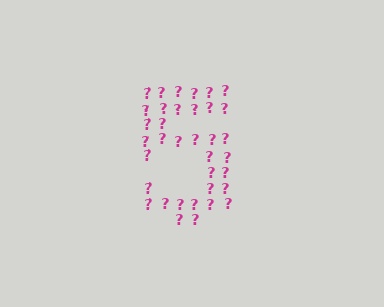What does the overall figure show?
The overall figure shows the digit 5.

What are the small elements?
The small elements are question marks.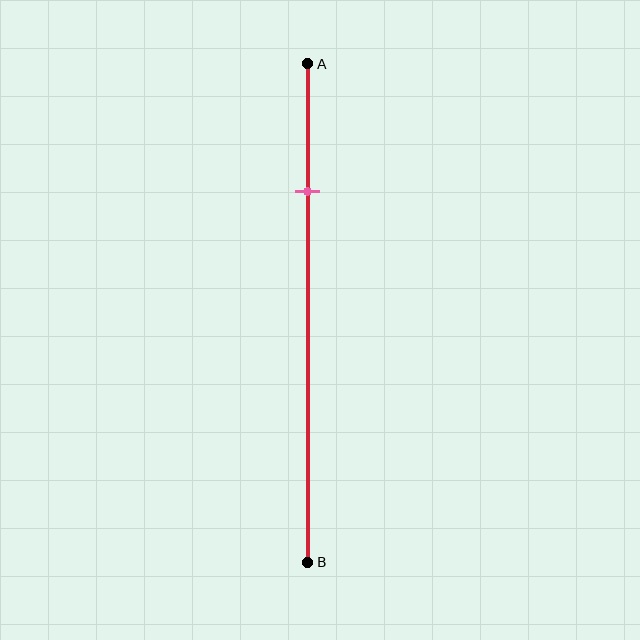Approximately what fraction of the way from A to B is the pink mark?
The pink mark is approximately 25% of the way from A to B.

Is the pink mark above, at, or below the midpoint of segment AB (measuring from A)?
The pink mark is above the midpoint of segment AB.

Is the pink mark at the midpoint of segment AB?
No, the mark is at about 25% from A, not at the 50% midpoint.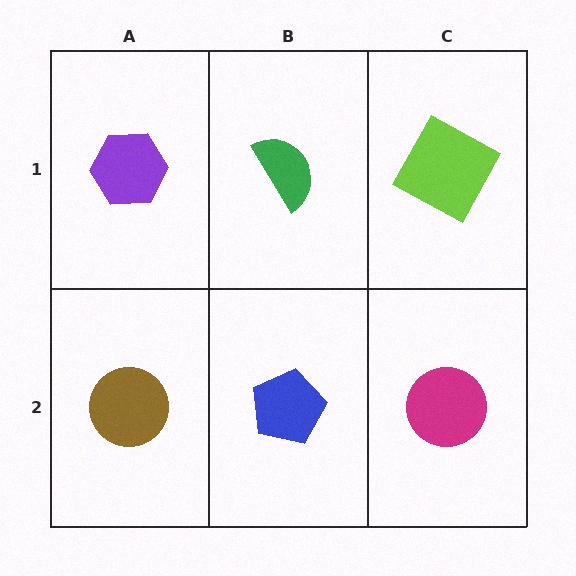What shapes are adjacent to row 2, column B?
A green semicircle (row 1, column B), a brown circle (row 2, column A), a magenta circle (row 2, column C).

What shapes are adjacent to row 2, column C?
A lime square (row 1, column C), a blue pentagon (row 2, column B).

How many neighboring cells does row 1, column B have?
3.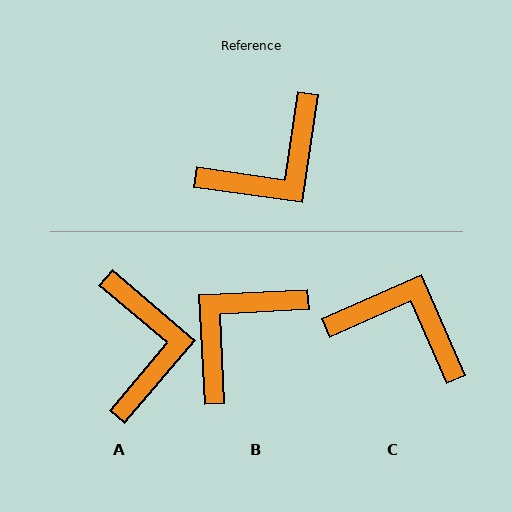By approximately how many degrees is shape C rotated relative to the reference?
Approximately 122 degrees counter-clockwise.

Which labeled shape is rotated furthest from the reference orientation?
B, about 169 degrees away.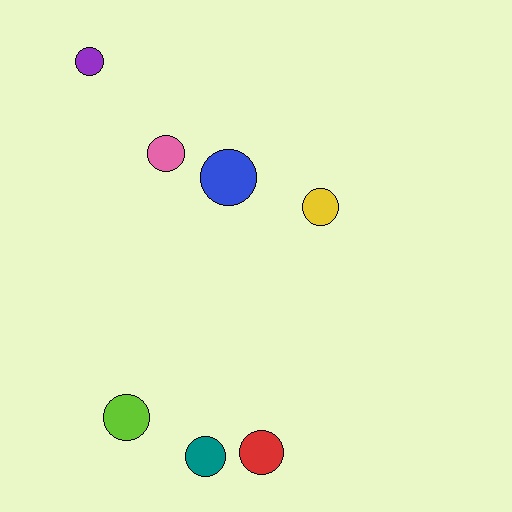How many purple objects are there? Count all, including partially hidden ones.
There is 1 purple object.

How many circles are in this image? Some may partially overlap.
There are 7 circles.